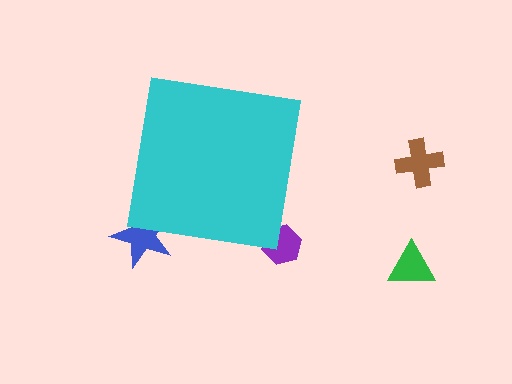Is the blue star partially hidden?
Yes, the blue star is partially hidden behind the cyan square.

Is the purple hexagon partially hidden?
Yes, the purple hexagon is partially hidden behind the cyan square.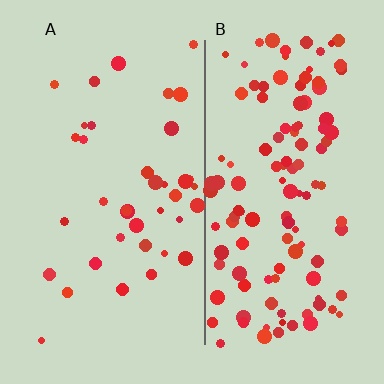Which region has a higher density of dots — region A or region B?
B (the right).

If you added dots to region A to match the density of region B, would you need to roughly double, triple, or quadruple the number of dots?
Approximately triple.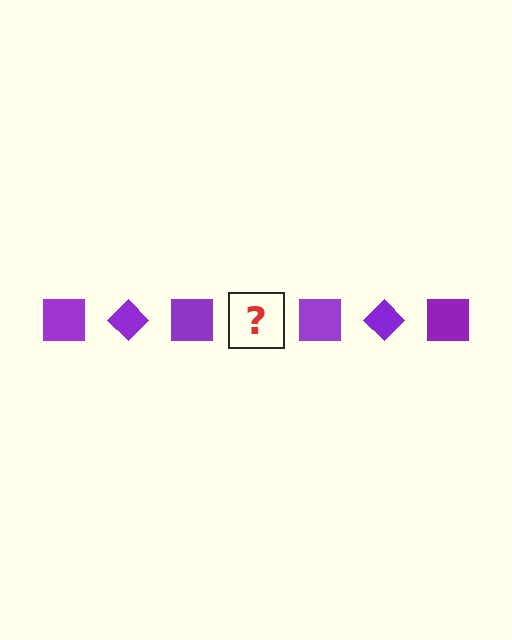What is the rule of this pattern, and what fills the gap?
The rule is that the pattern cycles through square, diamond shapes in purple. The gap should be filled with a purple diamond.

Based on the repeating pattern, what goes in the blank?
The blank should be a purple diamond.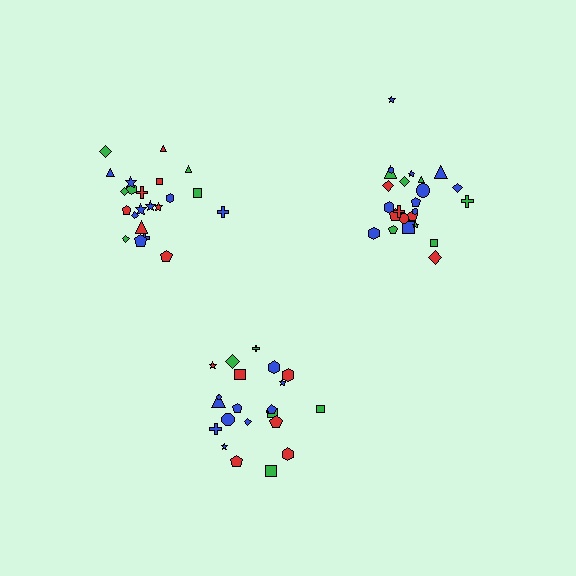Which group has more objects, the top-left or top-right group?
The top-right group.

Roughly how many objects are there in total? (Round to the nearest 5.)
Roughly 70 objects in total.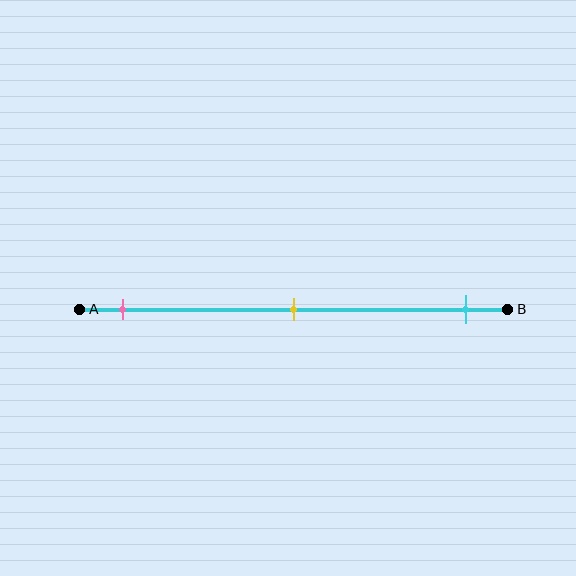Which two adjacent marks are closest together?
The pink and yellow marks are the closest adjacent pair.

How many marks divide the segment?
There are 3 marks dividing the segment.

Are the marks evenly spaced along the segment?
Yes, the marks are approximately evenly spaced.